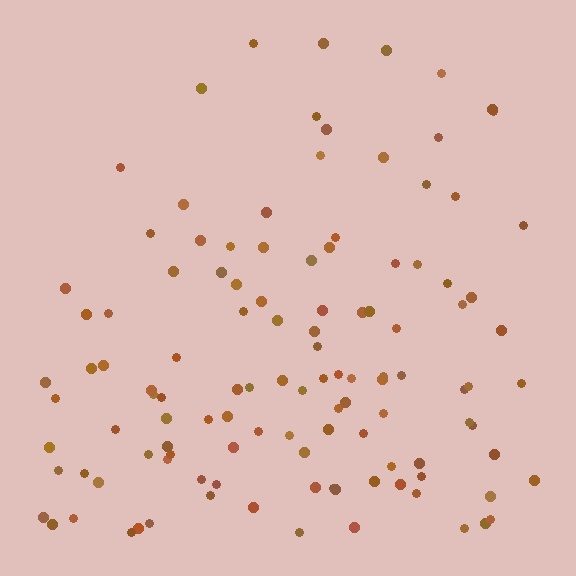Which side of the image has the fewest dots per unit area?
The top.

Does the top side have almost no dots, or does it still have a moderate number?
Still a moderate number, just noticeably fewer than the bottom.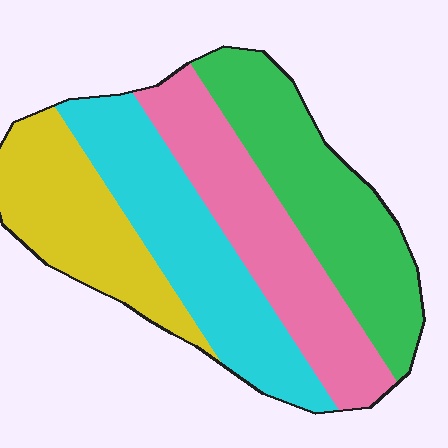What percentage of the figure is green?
Green covers around 25% of the figure.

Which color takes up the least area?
Yellow, at roughly 20%.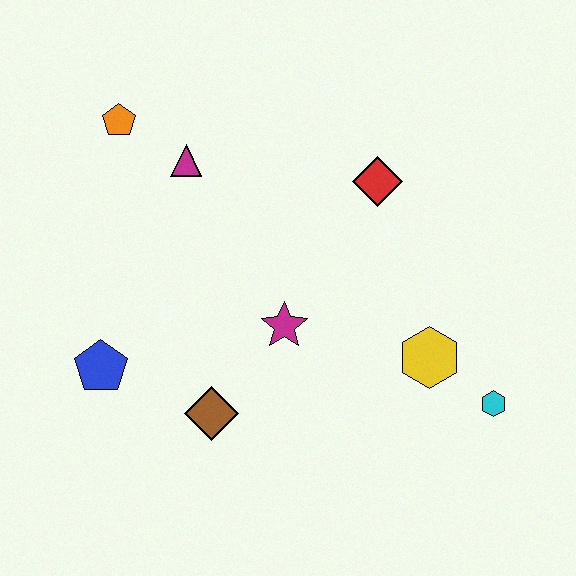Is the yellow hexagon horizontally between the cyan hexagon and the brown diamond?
Yes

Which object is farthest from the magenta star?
The orange pentagon is farthest from the magenta star.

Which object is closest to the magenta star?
The brown diamond is closest to the magenta star.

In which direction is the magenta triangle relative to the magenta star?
The magenta triangle is above the magenta star.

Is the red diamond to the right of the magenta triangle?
Yes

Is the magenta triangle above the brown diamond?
Yes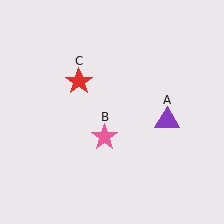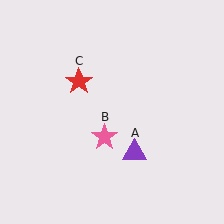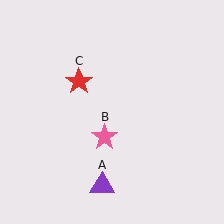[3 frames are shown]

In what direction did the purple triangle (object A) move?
The purple triangle (object A) moved down and to the left.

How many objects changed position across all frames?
1 object changed position: purple triangle (object A).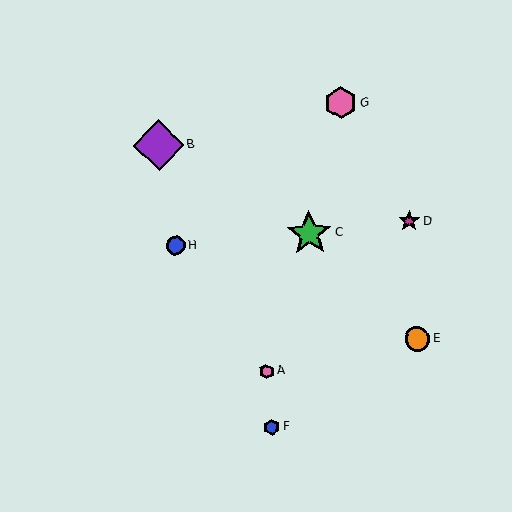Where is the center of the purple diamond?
The center of the purple diamond is at (159, 145).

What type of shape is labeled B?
Shape B is a purple diamond.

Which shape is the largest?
The purple diamond (labeled B) is the largest.